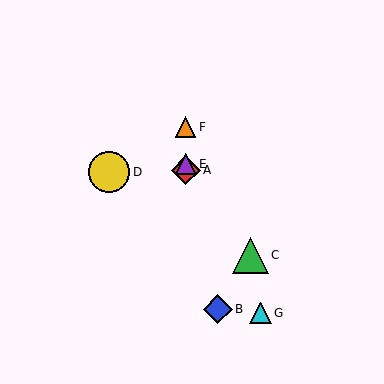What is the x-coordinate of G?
Object G is at x≈260.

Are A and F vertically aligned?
Yes, both are at x≈186.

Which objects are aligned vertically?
Objects A, E, F are aligned vertically.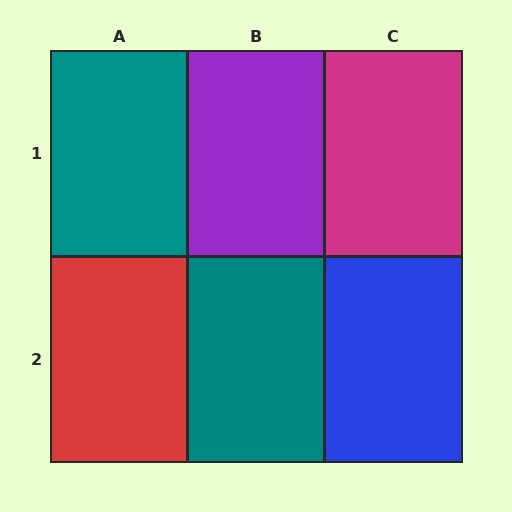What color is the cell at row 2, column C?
Blue.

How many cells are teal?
2 cells are teal.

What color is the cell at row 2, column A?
Red.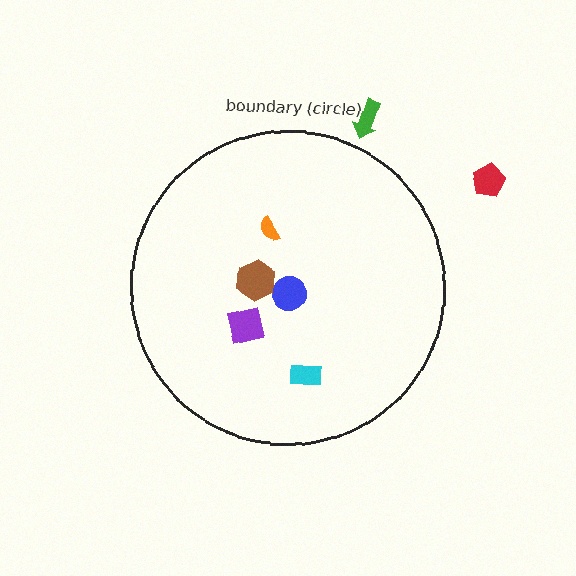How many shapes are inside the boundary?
5 inside, 2 outside.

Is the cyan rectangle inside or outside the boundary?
Inside.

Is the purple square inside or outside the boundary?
Inside.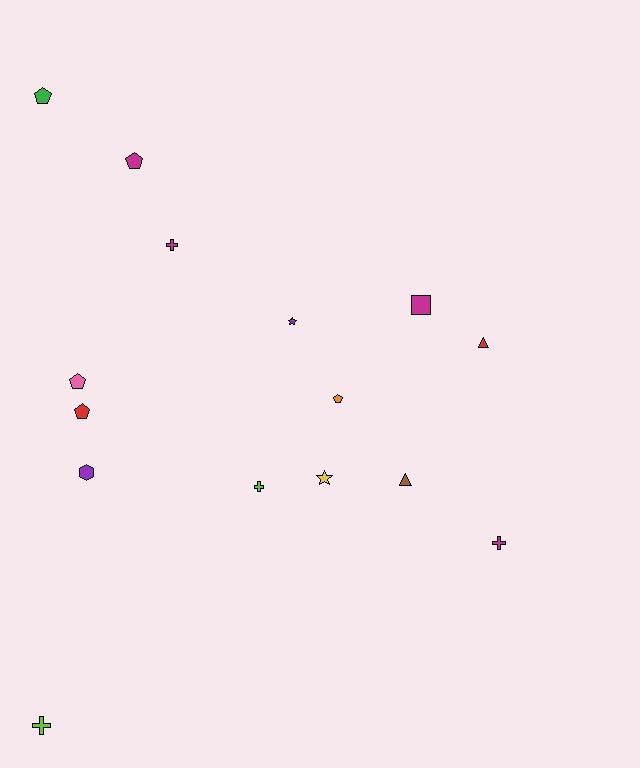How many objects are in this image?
There are 15 objects.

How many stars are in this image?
There are 2 stars.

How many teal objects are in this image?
There are no teal objects.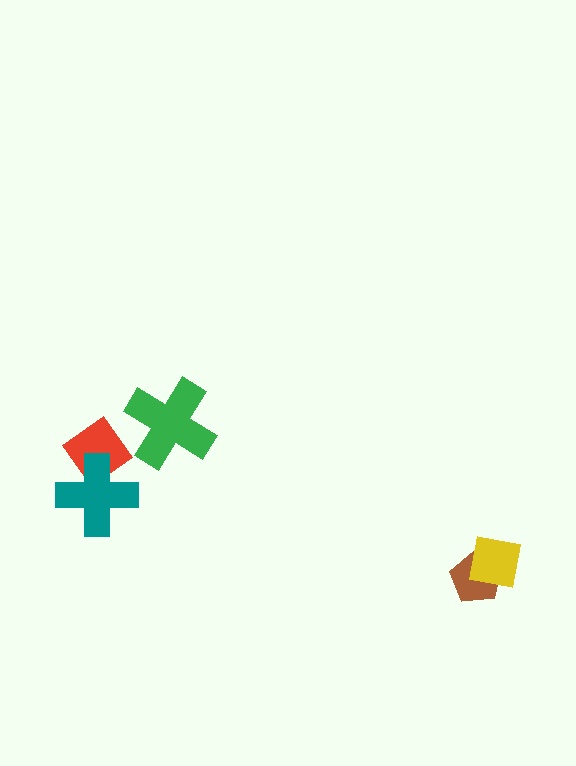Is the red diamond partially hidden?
Yes, it is partially covered by another shape.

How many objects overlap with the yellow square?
1 object overlaps with the yellow square.